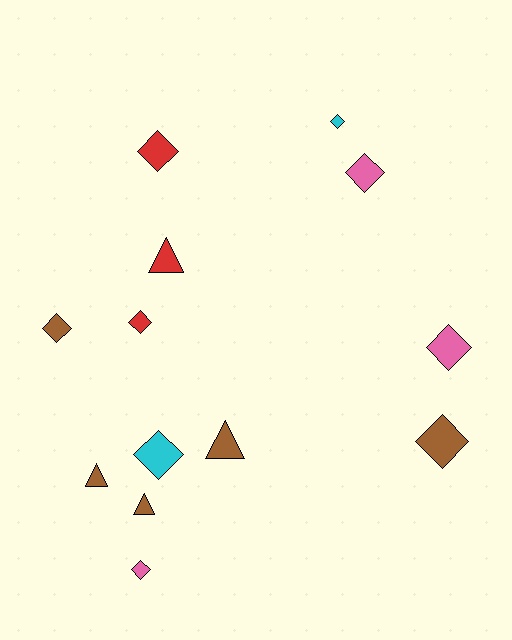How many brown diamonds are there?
There are 2 brown diamonds.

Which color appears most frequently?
Brown, with 5 objects.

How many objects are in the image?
There are 13 objects.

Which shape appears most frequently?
Diamond, with 9 objects.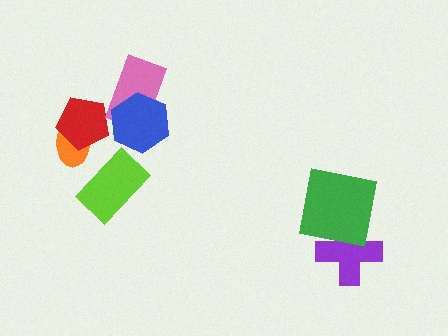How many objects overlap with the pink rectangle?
1 object overlaps with the pink rectangle.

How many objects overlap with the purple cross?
1 object overlaps with the purple cross.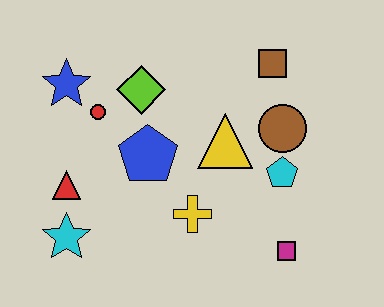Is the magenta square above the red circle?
No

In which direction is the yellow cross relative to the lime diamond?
The yellow cross is below the lime diamond.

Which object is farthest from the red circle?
The magenta square is farthest from the red circle.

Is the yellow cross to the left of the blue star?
No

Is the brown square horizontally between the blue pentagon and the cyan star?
No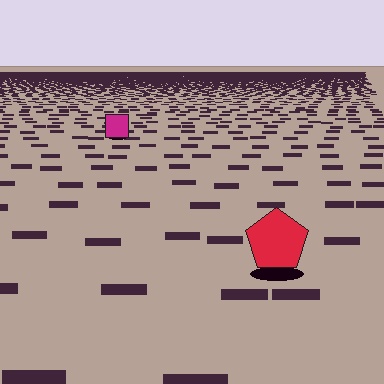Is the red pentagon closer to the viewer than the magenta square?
Yes. The red pentagon is closer — you can tell from the texture gradient: the ground texture is coarser near it.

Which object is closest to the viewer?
The red pentagon is closest. The texture marks near it are larger and more spread out.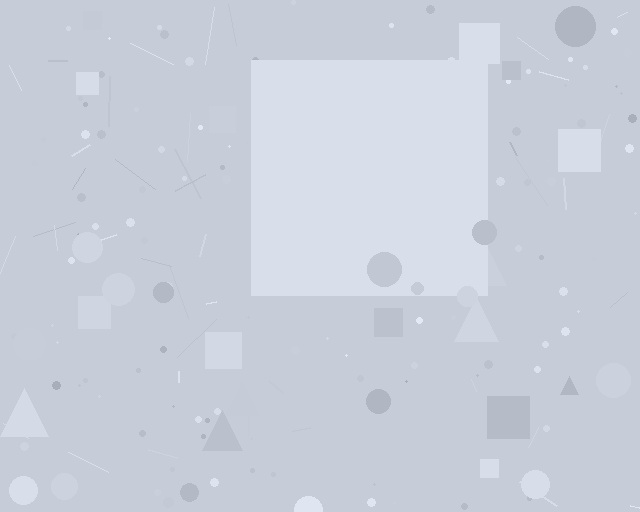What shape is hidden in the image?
A square is hidden in the image.